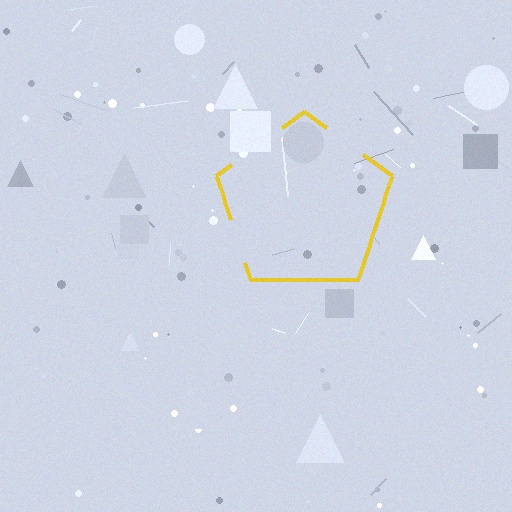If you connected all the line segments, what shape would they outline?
They would outline a pentagon.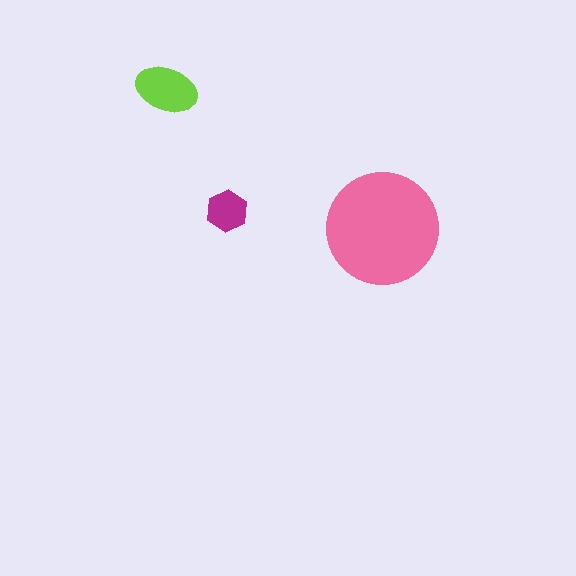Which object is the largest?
The pink circle.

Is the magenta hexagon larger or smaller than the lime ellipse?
Smaller.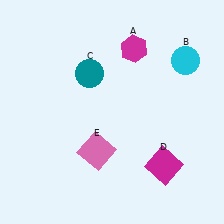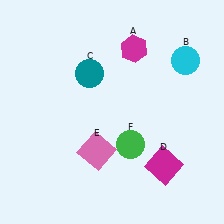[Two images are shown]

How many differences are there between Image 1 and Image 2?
There is 1 difference between the two images.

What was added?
A green circle (F) was added in Image 2.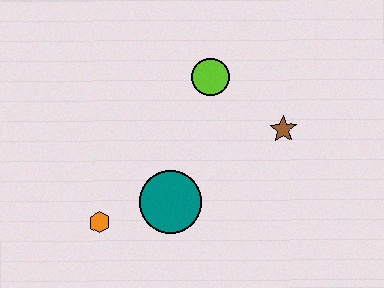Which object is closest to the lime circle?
The brown star is closest to the lime circle.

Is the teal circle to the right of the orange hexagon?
Yes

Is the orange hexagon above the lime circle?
No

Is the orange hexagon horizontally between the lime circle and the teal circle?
No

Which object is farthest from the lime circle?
The orange hexagon is farthest from the lime circle.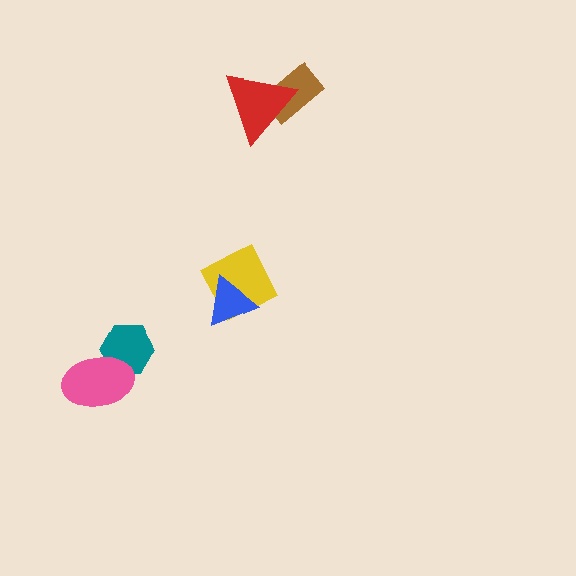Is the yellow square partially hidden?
Yes, it is partially covered by another shape.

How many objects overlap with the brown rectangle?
1 object overlaps with the brown rectangle.